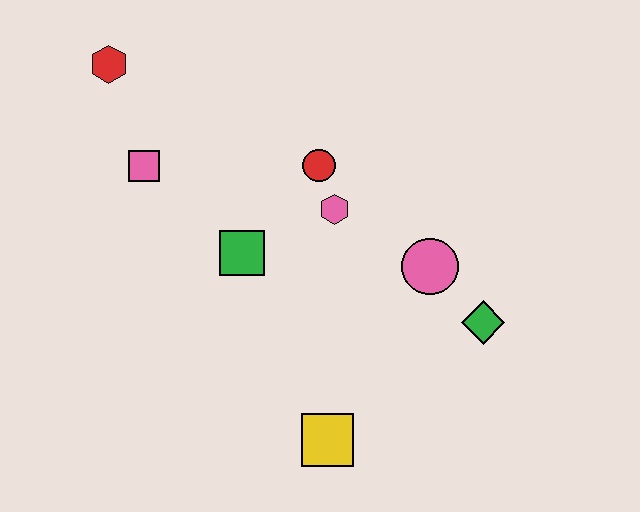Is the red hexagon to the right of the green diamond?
No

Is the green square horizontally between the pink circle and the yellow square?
No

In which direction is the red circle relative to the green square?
The red circle is above the green square.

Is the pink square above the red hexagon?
No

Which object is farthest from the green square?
The green diamond is farthest from the green square.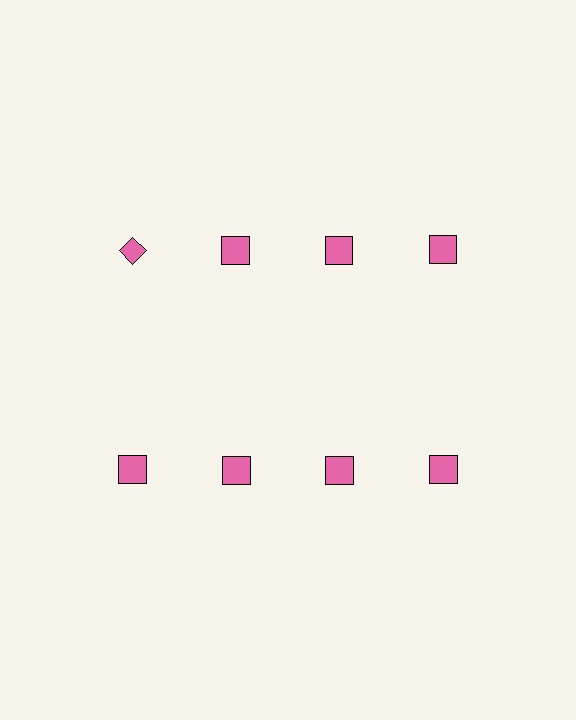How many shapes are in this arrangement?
There are 8 shapes arranged in a grid pattern.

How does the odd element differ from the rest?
It has a different shape: diamond instead of square.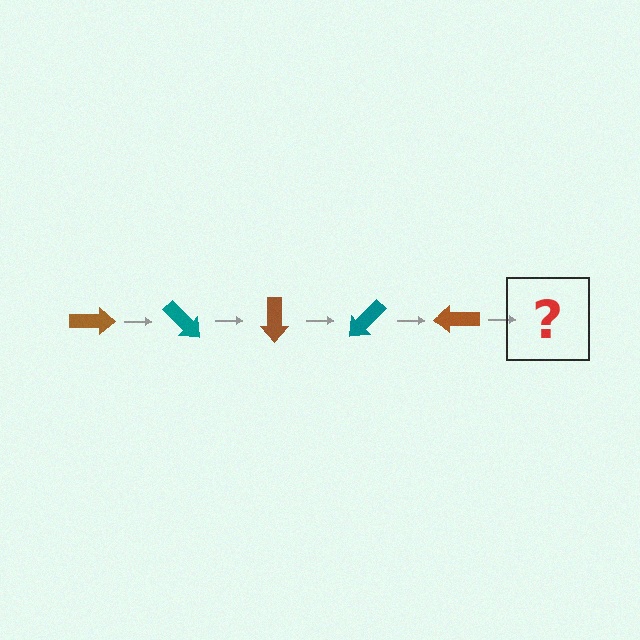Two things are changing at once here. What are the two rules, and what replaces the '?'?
The two rules are that it rotates 45 degrees each step and the color cycles through brown and teal. The '?' should be a teal arrow, rotated 225 degrees from the start.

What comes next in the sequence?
The next element should be a teal arrow, rotated 225 degrees from the start.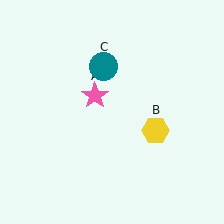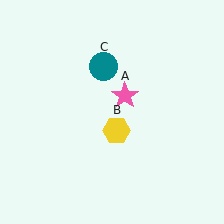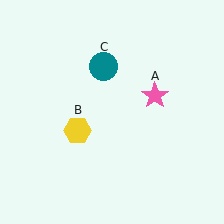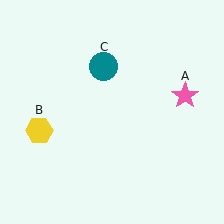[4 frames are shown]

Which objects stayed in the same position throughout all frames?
Teal circle (object C) remained stationary.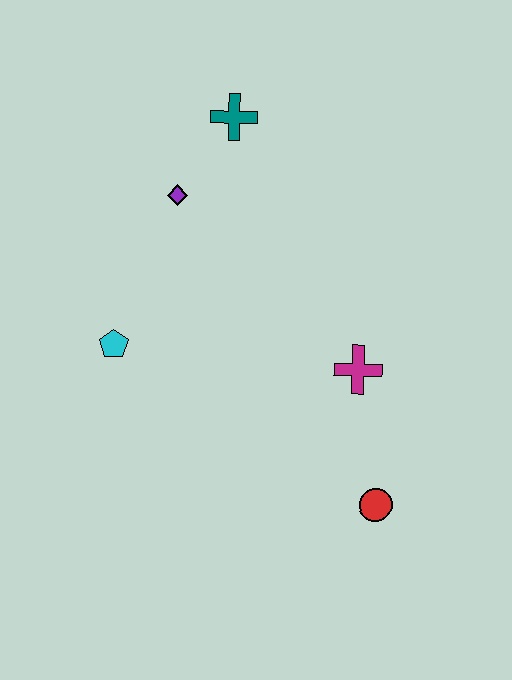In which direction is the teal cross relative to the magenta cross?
The teal cross is above the magenta cross.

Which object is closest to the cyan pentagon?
The purple diamond is closest to the cyan pentagon.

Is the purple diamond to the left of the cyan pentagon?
No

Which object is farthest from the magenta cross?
The teal cross is farthest from the magenta cross.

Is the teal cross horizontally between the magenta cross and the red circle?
No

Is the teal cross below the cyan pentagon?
No